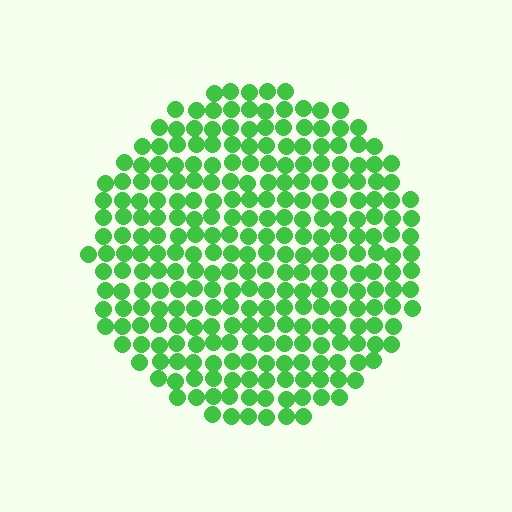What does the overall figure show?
The overall figure shows a circle.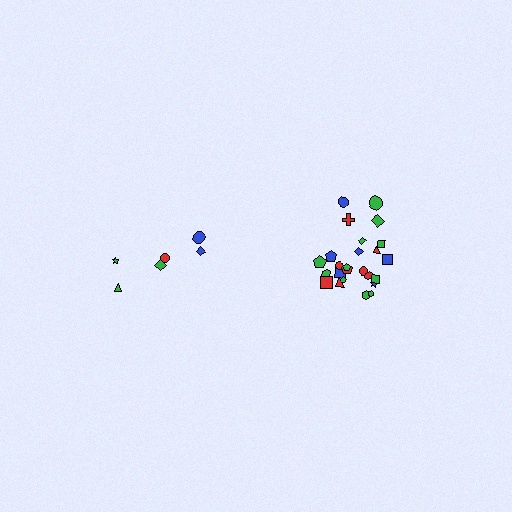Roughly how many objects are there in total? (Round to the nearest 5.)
Roughly 30 objects in total.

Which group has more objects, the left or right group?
The right group.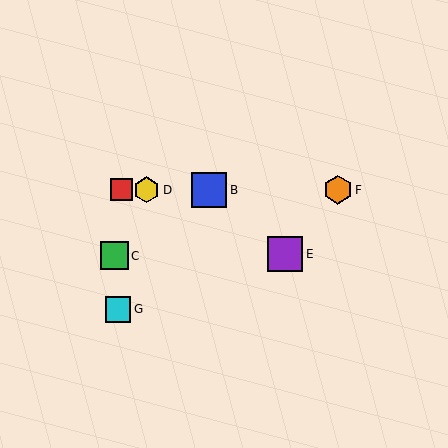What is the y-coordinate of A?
Object A is at y≈190.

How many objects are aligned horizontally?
4 objects (A, B, D, F) are aligned horizontally.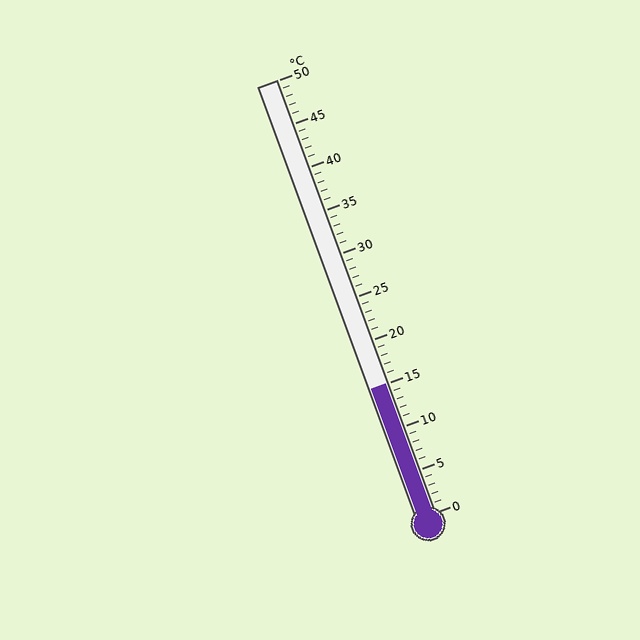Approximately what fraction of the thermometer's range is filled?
The thermometer is filled to approximately 30% of its range.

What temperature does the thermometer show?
The thermometer shows approximately 15°C.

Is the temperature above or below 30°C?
The temperature is below 30°C.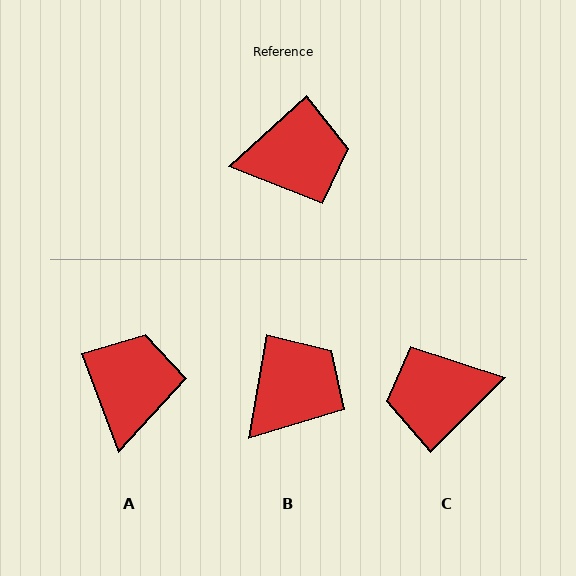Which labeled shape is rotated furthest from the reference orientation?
C, about 177 degrees away.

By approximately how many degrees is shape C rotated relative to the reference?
Approximately 177 degrees clockwise.